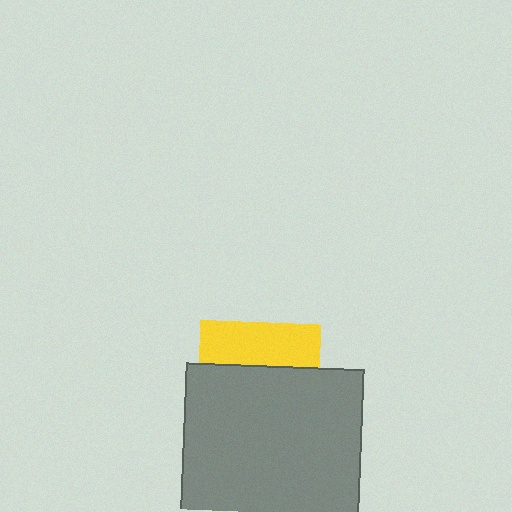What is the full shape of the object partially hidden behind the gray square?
The partially hidden object is a yellow square.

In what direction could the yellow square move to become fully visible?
The yellow square could move up. That would shift it out from behind the gray square entirely.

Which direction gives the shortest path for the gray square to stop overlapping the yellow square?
Moving down gives the shortest separation.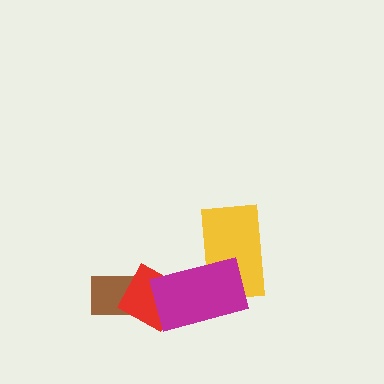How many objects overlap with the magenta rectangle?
2 objects overlap with the magenta rectangle.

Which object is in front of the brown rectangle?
The red diamond is in front of the brown rectangle.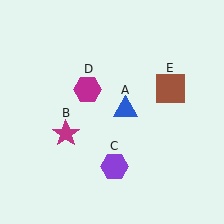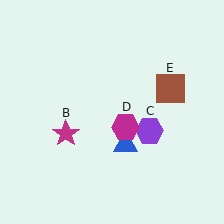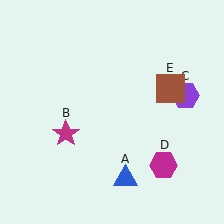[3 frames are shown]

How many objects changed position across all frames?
3 objects changed position: blue triangle (object A), purple hexagon (object C), magenta hexagon (object D).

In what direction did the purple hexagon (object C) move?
The purple hexagon (object C) moved up and to the right.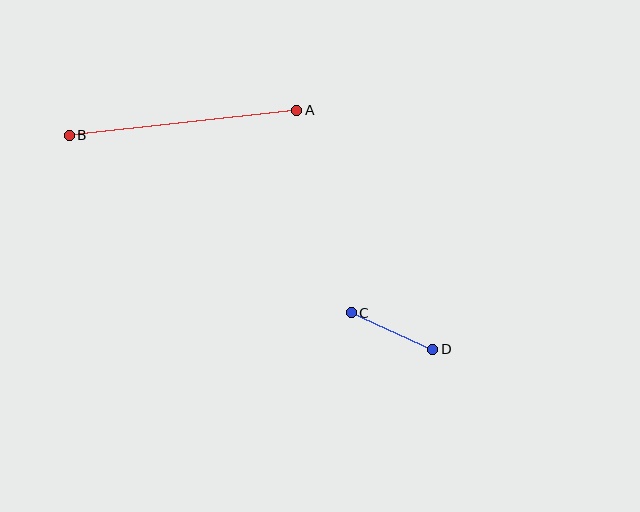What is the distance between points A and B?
The distance is approximately 229 pixels.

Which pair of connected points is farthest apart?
Points A and B are farthest apart.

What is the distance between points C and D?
The distance is approximately 90 pixels.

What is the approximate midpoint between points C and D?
The midpoint is at approximately (392, 331) pixels.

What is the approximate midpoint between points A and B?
The midpoint is at approximately (183, 123) pixels.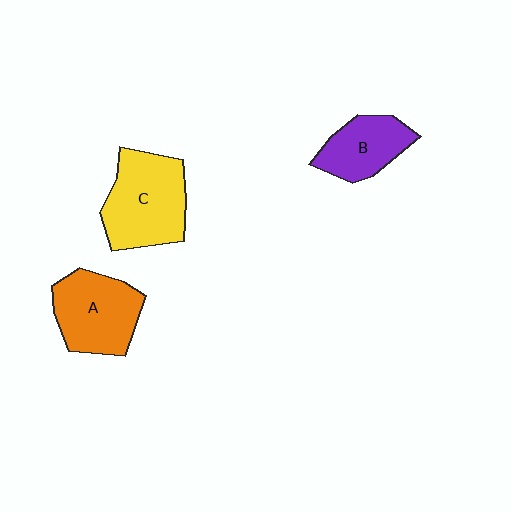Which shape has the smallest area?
Shape B (purple).